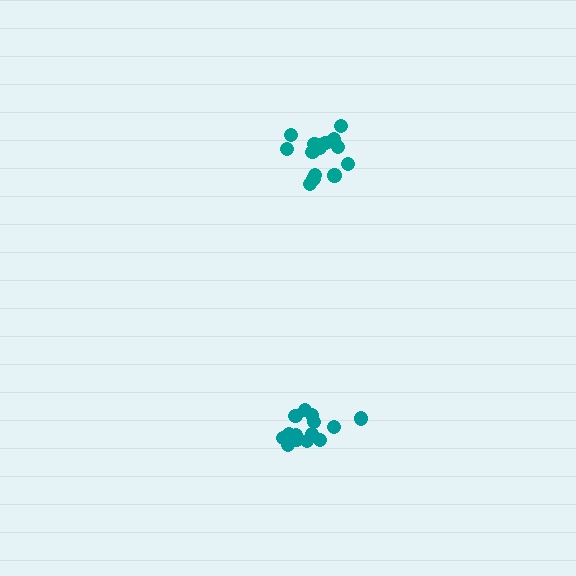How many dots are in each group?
Group 1: 15 dots, Group 2: 14 dots (29 total).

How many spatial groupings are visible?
There are 2 spatial groupings.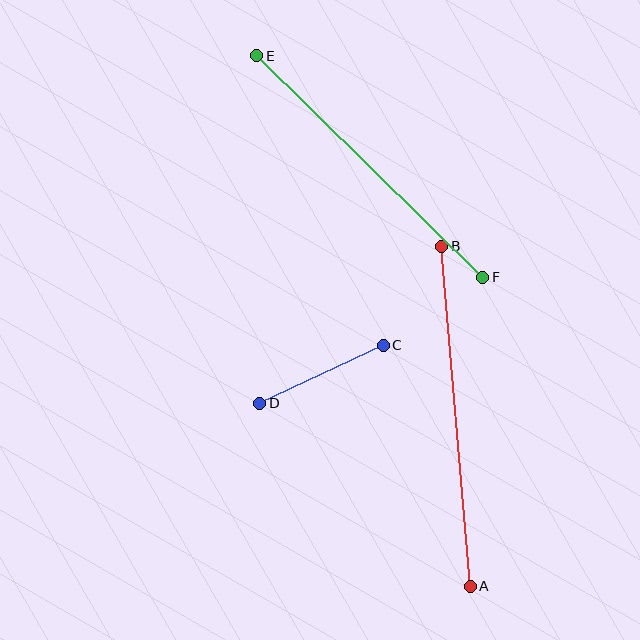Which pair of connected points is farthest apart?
Points A and B are farthest apart.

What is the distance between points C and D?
The distance is approximately 137 pixels.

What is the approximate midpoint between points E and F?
The midpoint is at approximately (370, 167) pixels.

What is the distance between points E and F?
The distance is approximately 317 pixels.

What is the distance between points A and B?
The distance is approximately 341 pixels.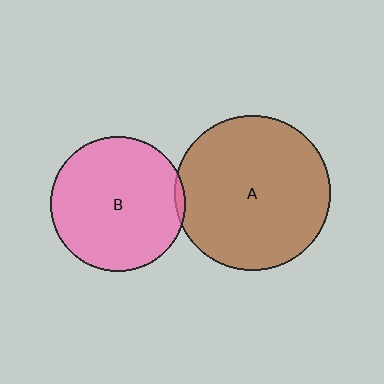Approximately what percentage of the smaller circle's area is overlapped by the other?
Approximately 5%.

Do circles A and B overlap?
Yes.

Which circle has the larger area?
Circle A (brown).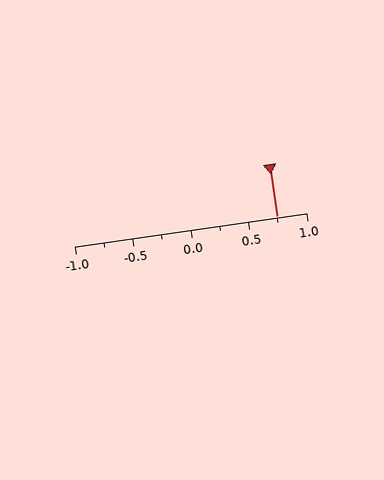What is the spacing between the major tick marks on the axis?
The major ticks are spaced 0.5 apart.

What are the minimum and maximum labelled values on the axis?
The axis runs from -1.0 to 1.0.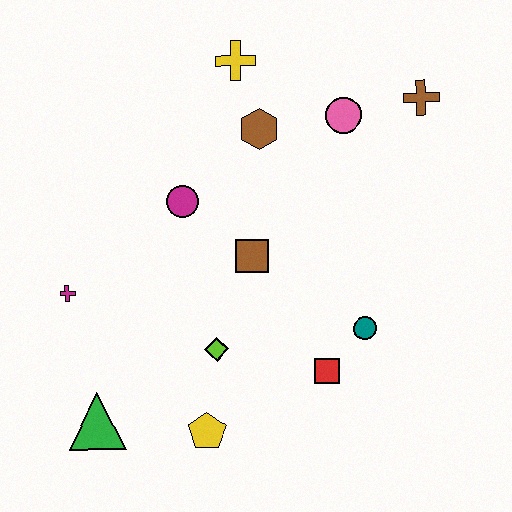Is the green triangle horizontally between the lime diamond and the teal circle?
No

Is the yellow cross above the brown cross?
Yes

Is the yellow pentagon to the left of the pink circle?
Yes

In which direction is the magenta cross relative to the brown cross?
The magenta cross is to the left of the brown cross.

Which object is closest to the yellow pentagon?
The lime diamond is closest to the yellow pentagon.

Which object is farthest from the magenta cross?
The brown cross is farthest from the magenta cross.